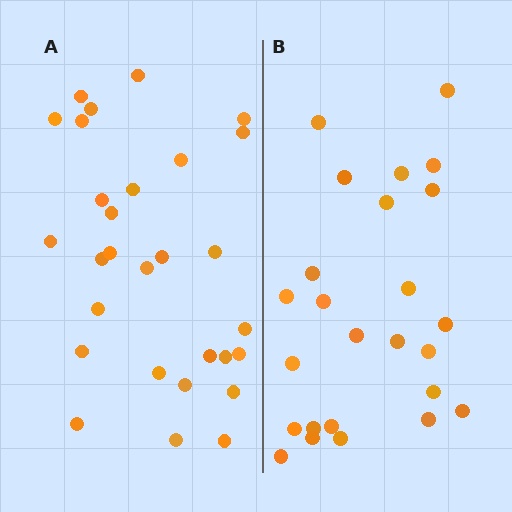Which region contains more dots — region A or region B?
Region A (the left region) has more dots.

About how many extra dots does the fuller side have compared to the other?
Region A has about 4 more dots than region B.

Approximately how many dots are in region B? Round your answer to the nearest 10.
About 20 dots. (The exact count is 25, which rounds to 20.)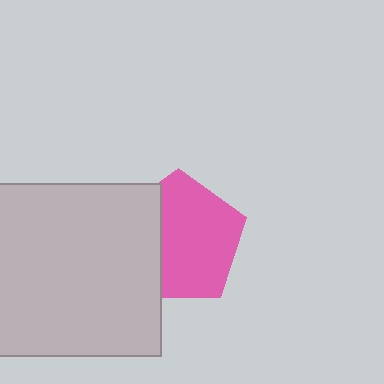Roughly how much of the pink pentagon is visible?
Most of it is visible (roughly 67%).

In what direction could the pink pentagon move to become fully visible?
The pink pentagon could move right. That would shift it out from behind the light gray square entirely.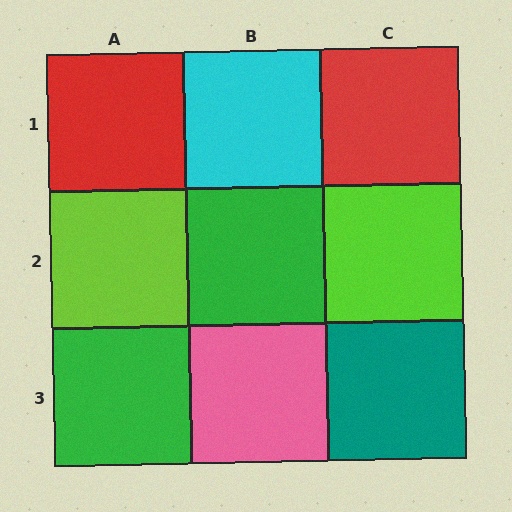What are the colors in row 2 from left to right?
Lime, green, lime.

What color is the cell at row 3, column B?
Pink.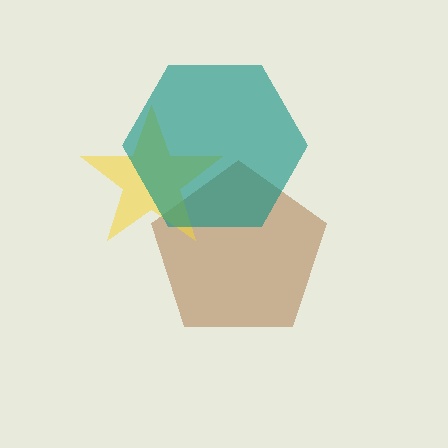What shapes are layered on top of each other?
The layered shapes are: a brown pentagon, a yellow star, a teal hexagon.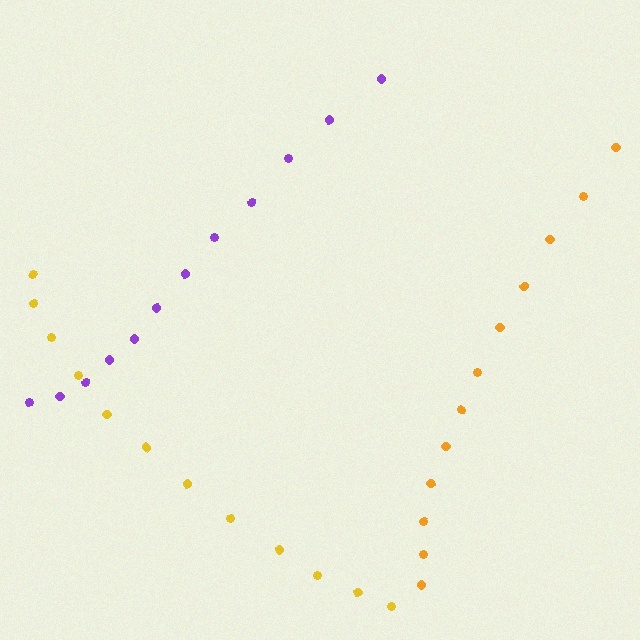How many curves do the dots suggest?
There are 3 distinct paths.